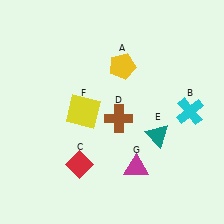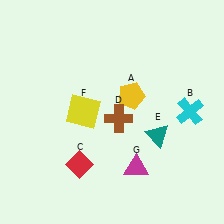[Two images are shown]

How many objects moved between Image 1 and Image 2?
1 object moved between the two images.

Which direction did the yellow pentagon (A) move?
The yellow pentagon (A) moved down.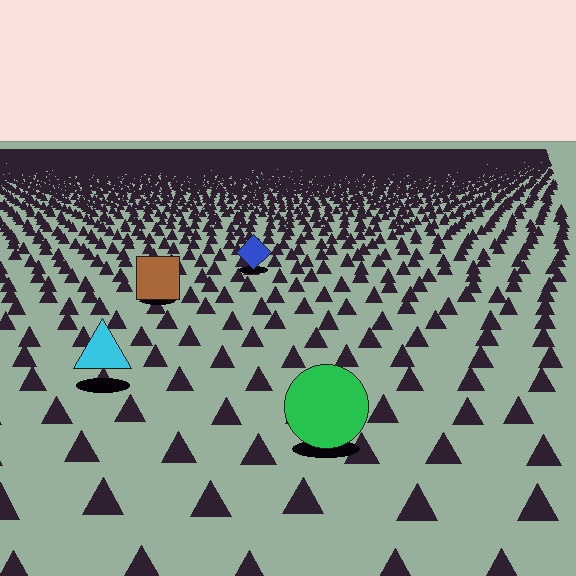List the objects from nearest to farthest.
From nearest to farthest: the green circle, the cyan triangle, the brown square, the blue diamond.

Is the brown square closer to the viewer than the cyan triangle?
No. The cyan triangle is closer — you can tell from the texture gradient: the ground texture is coarser near it.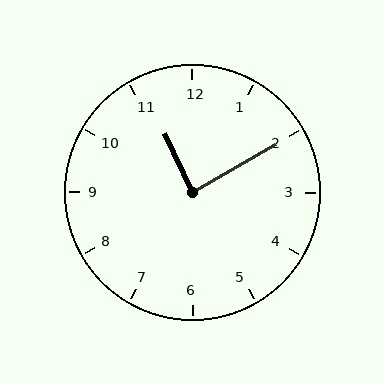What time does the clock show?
11:10.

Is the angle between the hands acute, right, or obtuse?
It is right.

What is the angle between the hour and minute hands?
Approximately 85 degrees.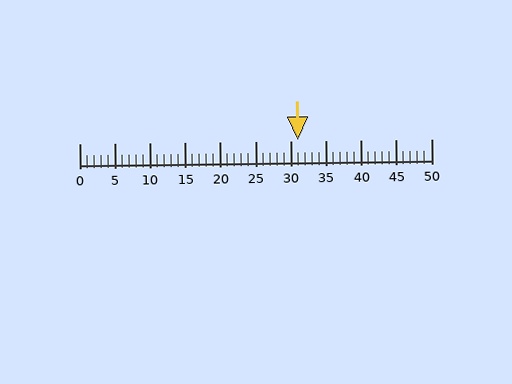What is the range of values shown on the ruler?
The ruler shows values from 0 to 50.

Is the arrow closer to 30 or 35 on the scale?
The arrow is closer to 30.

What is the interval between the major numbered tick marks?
The major tick marks are spaced 5 units apart.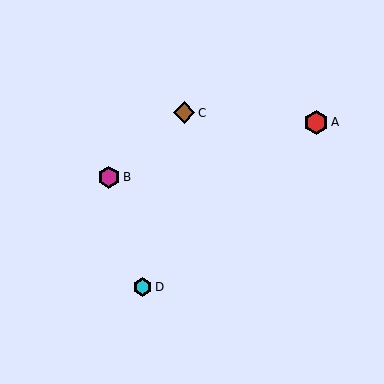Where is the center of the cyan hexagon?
The center of the cyan hexagon is at (143, 287).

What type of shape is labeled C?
Shape C is a brown diamond.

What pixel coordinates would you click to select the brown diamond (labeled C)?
Click at (184, 113) to select the brown diamond C.